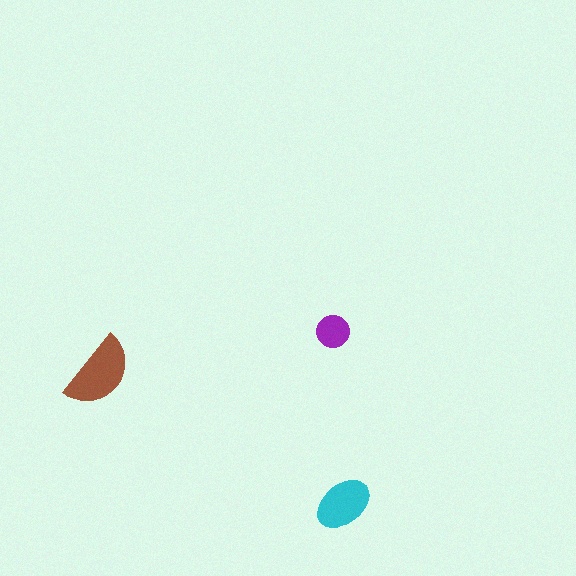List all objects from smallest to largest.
The purple circle, the cyan ellipse, the brown semicircle.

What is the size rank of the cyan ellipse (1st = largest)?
2nd.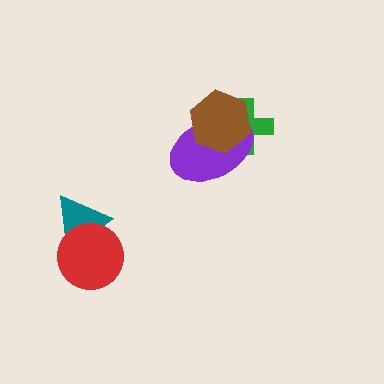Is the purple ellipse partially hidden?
Yes, it is partially covered by another shape.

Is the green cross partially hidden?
Yes, it is partially covered by another shape.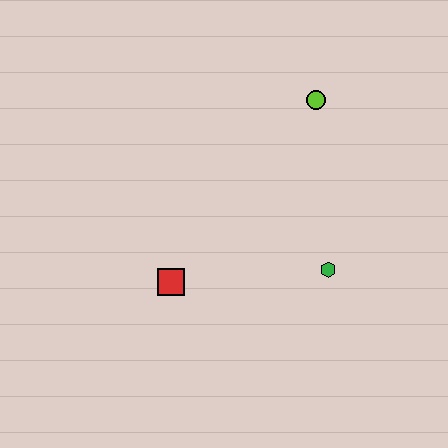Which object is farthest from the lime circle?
The red square is farthest from the lime circle.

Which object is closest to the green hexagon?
The red square is closest to the green hexagon.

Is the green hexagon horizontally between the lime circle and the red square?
No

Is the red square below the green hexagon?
Yes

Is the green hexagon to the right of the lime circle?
Yes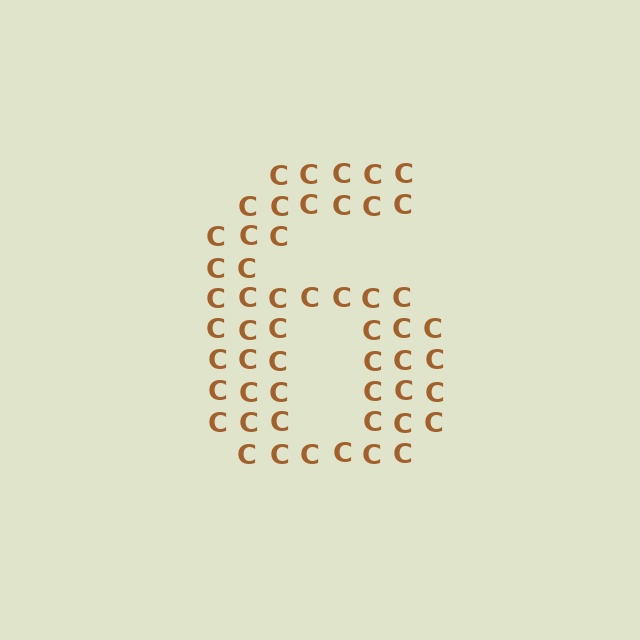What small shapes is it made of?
It is made of small letter C's.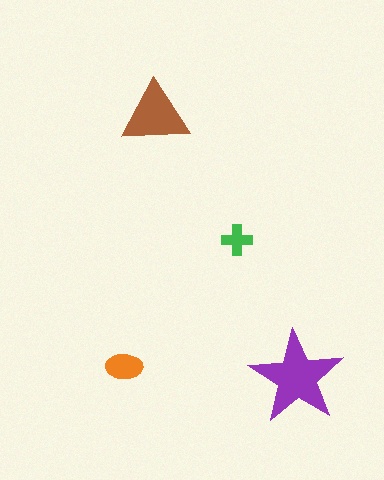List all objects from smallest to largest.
The green cross, the orange ellipse, the brown triangle, the purple star.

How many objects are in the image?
There are 4 objects in the image.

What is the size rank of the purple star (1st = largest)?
1st.